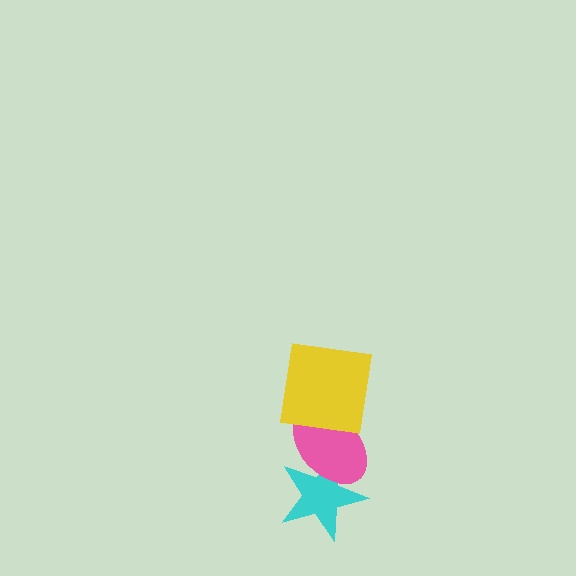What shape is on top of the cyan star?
The pink ellipse is on top of the cyan star.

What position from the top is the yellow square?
The yellow square is 1st from the top.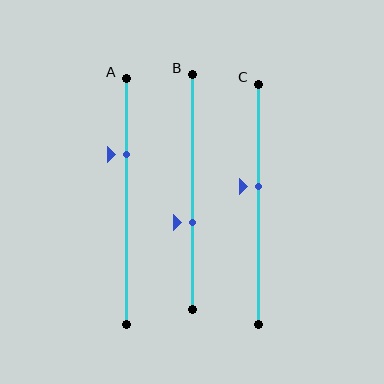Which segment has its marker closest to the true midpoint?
Segment C has its marker closest to the true midpoint.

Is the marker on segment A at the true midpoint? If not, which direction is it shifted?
No, the marker on segment A is shifted upward by about 19% of the segment length.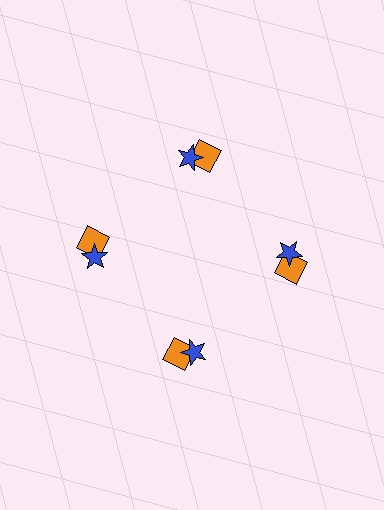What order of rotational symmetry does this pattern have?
This pattern has 4-fold rotational symmetry.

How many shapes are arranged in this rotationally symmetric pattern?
There are 8 shapes, arranged in 4 groups of 2.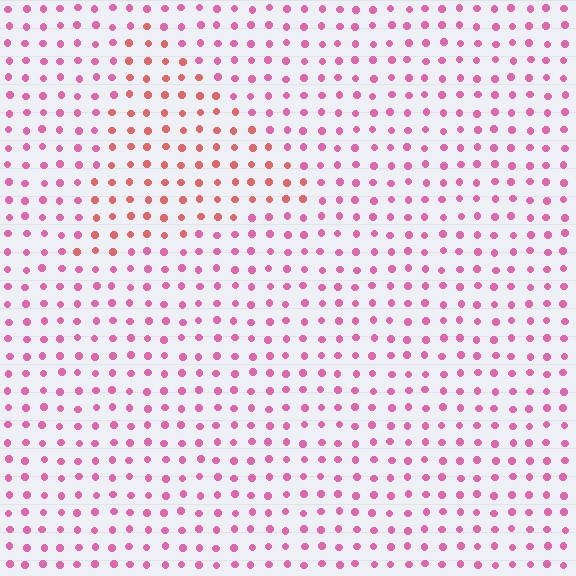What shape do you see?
I see a triangle.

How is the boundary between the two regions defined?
The boundary is defined purely by a slight shift in hue (about 33 degrees). Spacing, size, and orientation are identical on both sides.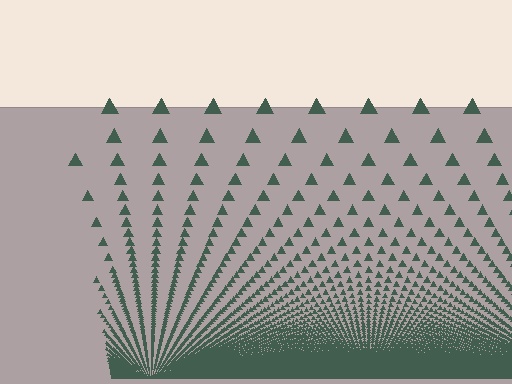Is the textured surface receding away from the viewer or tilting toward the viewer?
The surface appears to tilt toward the viewer. Texture elements get larger and sparser toward the top.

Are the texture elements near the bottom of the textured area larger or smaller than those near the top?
Smaller. The gradient is inverted — elements near the bottom are smaller and denser.